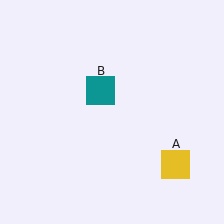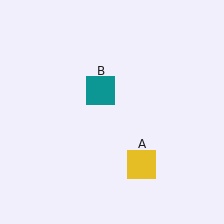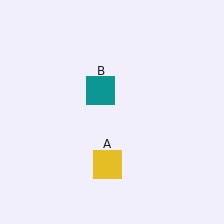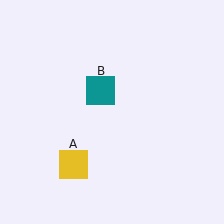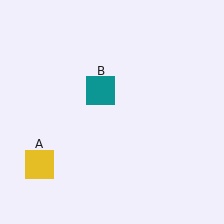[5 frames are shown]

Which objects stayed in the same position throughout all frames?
Teal square (object B) remained stationary.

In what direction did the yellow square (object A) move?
The yellow square (object A) moved left.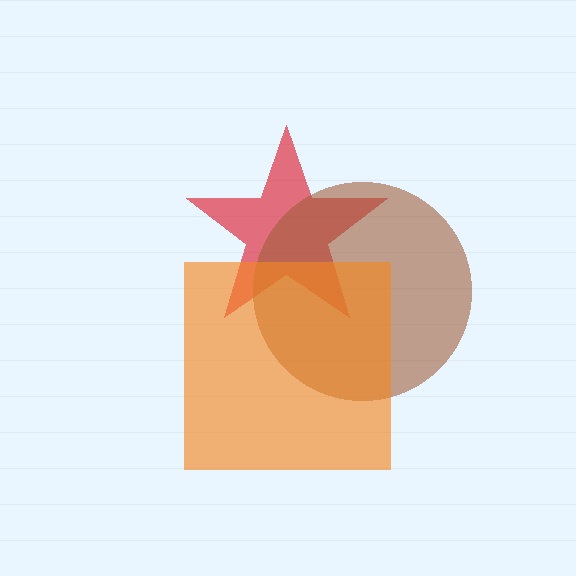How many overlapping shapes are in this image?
There are 3 overlapping shapes in the image.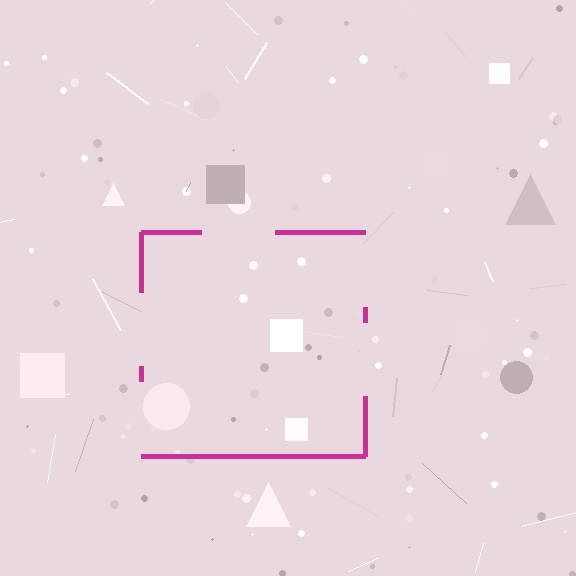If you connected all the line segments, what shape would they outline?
They would outline a square.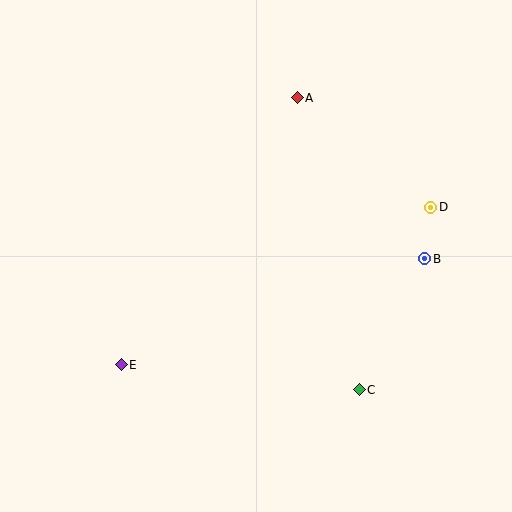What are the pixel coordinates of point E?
Point E is at (121, 365).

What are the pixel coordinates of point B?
Point B is at (425, 259).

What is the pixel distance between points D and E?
The distance between D and E is 348 pixels.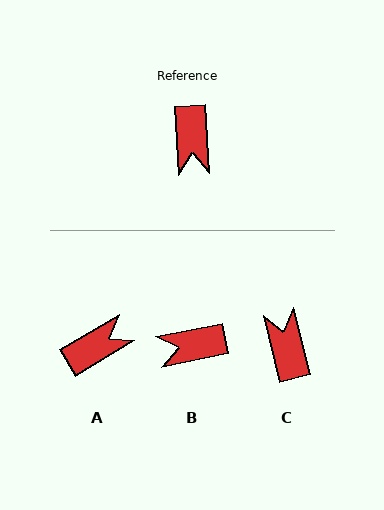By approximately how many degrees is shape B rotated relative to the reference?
Approximately 82 degrees clockwise.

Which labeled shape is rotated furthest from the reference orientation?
C, about 169 degrees away.